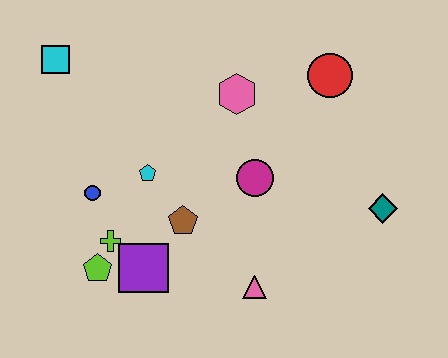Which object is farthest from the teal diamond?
The cyan square is farthest from the teal diamond.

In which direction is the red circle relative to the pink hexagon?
The red circle is to the right of the pink hexagon.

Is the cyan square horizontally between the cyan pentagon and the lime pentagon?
No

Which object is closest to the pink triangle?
The brown pentagon is closest to the pink triangle.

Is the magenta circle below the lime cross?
No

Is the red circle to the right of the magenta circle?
Yes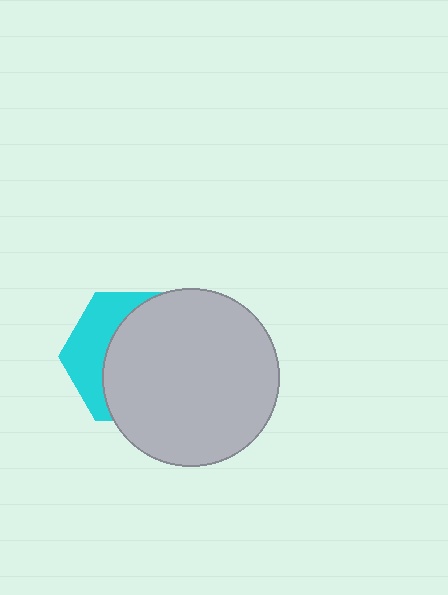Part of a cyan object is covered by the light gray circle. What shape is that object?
It is a hexagon.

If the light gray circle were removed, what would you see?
You would see the complete cyan hexagon.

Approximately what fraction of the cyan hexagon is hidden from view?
Roughly 66% of the cyan hexagon is hidden behind the light gray circle.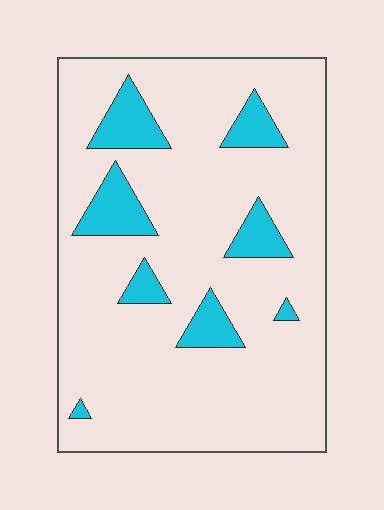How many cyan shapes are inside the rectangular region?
8.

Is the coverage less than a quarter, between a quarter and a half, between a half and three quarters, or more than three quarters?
Less than a quarter.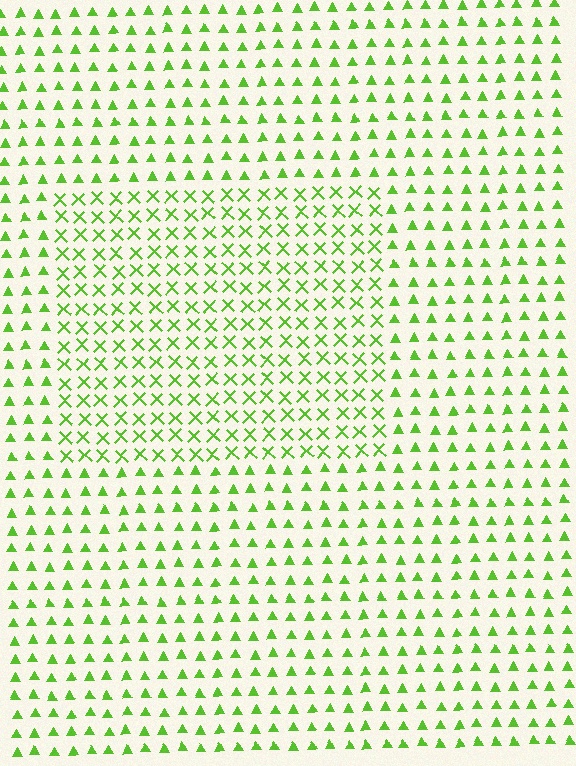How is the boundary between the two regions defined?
The boundary is defined by a change in element shape: X marks inside vs. triangles outside. All elements share the same color and spacing.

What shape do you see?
I see a rectangle.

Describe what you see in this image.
The image is filled with small lime elements arranged in a uniform grid. A rectangle-shaped region contains X marks, while the surrounding area contains triangles. The boundary is defined purely by the change in element shape.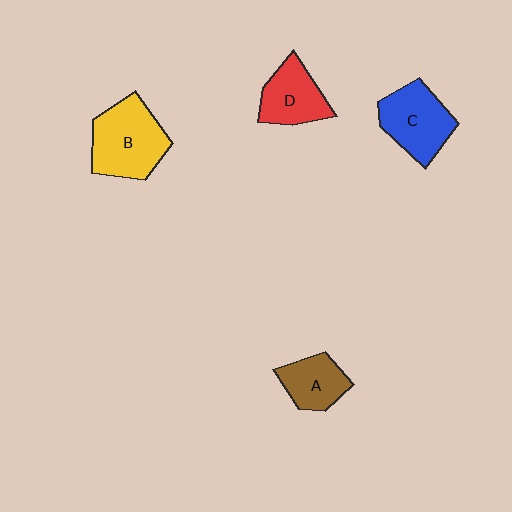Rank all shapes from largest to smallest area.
From largest to smallest: B (yellow), C (blue), D (red), A (brown).